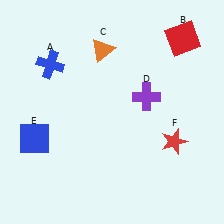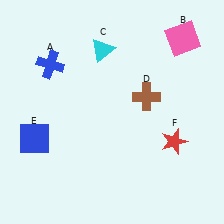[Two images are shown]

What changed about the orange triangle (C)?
In Image 1, C is orange. In Image 2, it changed to cyan.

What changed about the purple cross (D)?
In Image 1, D is purple. In Image 2, it changed to brown.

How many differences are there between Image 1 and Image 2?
There are 3 differences between the two images.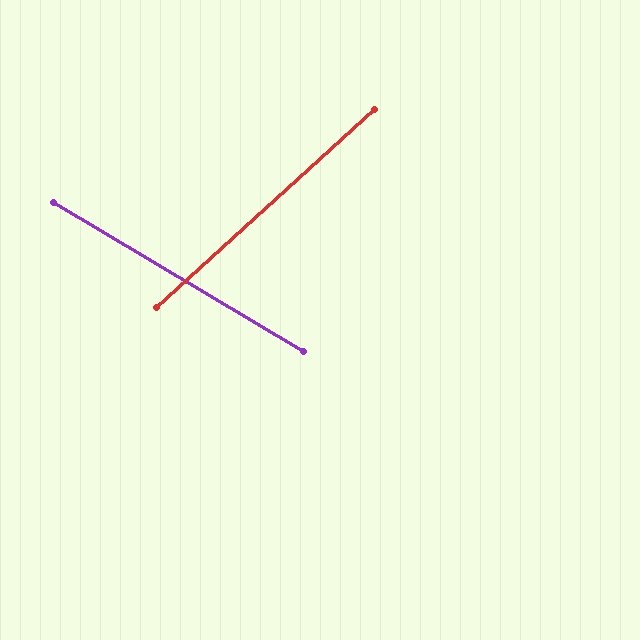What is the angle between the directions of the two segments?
Approximately 73 degrees.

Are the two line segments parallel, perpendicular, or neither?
Neither parallel nor perpendicular — they differ by about 73°.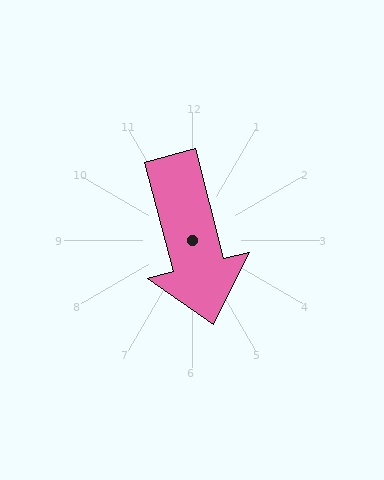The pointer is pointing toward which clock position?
Roughly 6 o'clock.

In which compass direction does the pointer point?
South.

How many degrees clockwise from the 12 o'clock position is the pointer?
Approximately 165 degrees.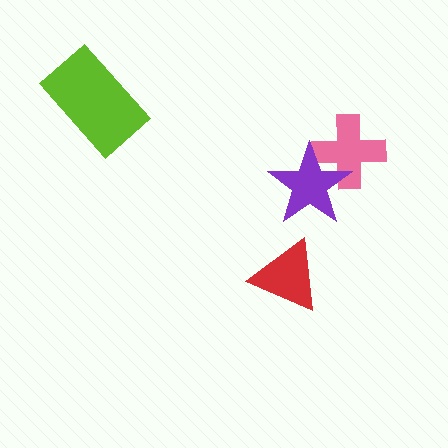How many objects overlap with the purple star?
1 object overlaps with the purple star.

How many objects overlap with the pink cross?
1 object overlaps with the pink cross.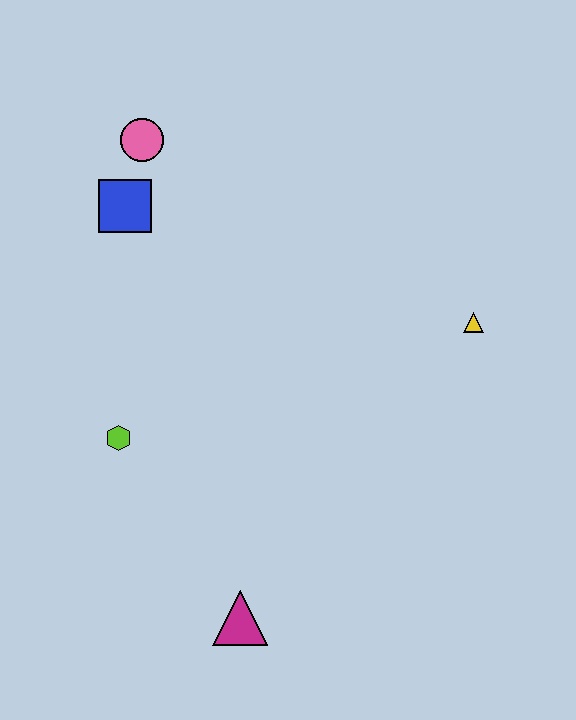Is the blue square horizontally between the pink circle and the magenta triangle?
No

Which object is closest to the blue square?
The pink circle is closest to the blue square.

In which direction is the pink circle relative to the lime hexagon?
The pink circle is above the lime hexagon.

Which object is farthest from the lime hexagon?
The yellow triangle is farthest from the lime hexagon.